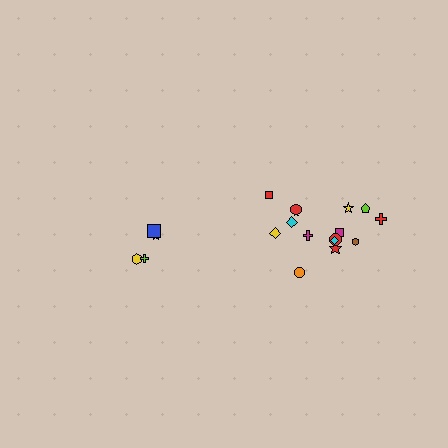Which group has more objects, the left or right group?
The right group.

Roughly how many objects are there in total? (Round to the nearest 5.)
Roughly 20 objects in total.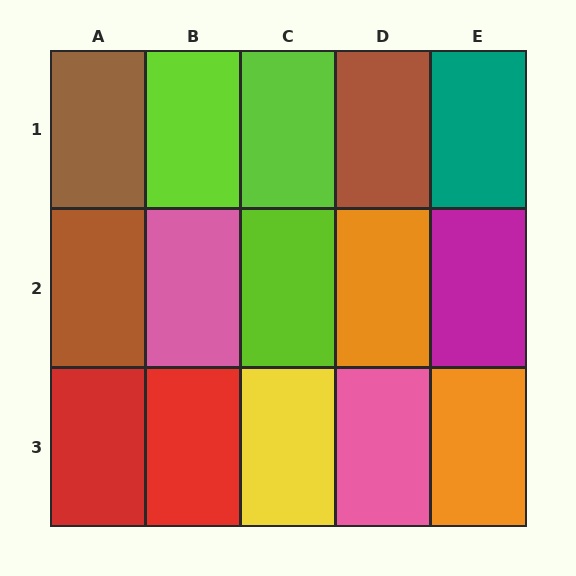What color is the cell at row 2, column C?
Lime.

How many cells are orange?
2 cells are orange.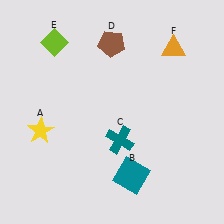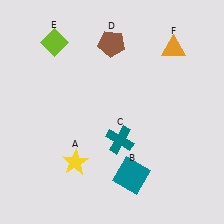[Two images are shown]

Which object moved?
The yellow star (A) moved right.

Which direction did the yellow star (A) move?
The yellow star (A) moved right.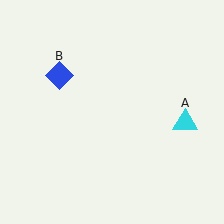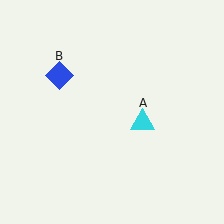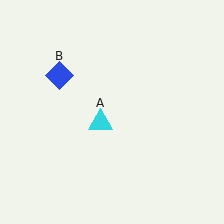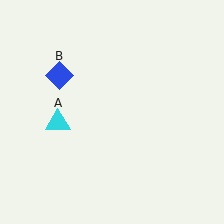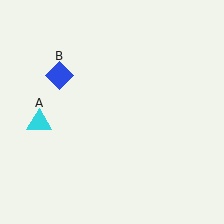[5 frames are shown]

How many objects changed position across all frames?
1 object changed position: cyan triangle (object A).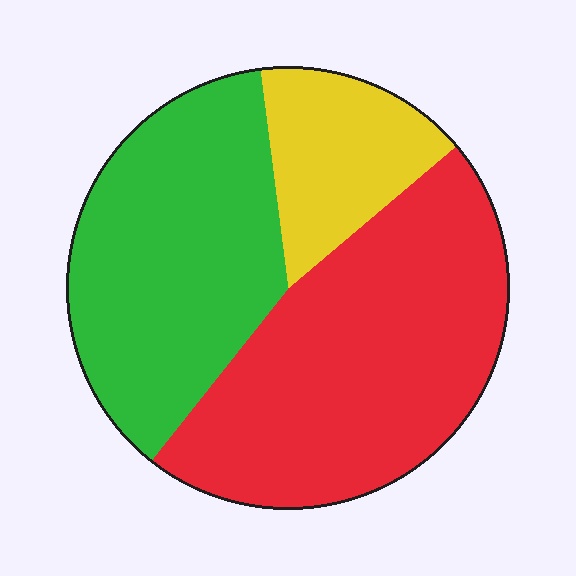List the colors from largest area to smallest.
From largest to smallest: red, green, yellow.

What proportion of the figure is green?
Green takes up between a quarter and a half of the figure.